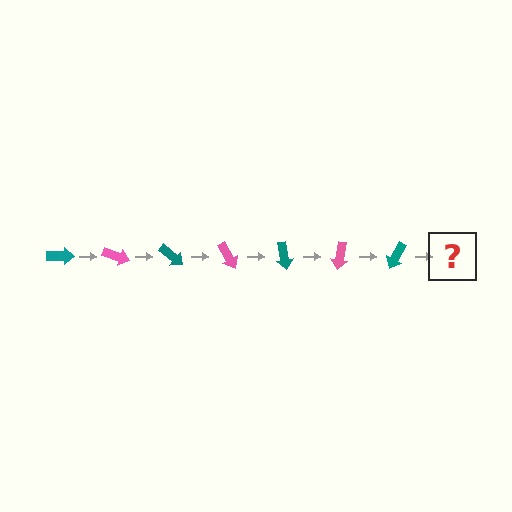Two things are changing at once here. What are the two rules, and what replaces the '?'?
The two rules are that it rotates 20 degrees each step and the color cycles through teal and pink. The '?' should be a pink arrow, rotated 140 degrees from the start.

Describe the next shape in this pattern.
It should be a pink arrow, rotated 140 degrees from the start.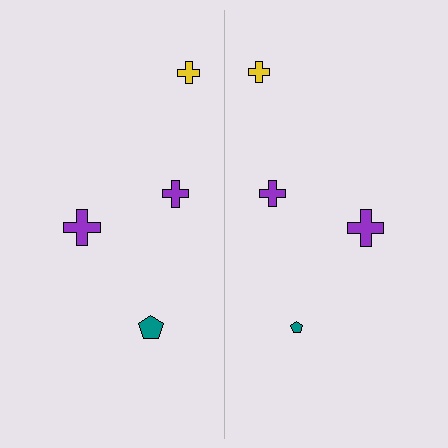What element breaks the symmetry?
The teal pentagon on the right side has a different size than its mirror counterpart.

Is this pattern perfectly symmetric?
No, the pattern is not perfectly symmetric. The teal pentagon on the right side has a different size than its mirror counterpart.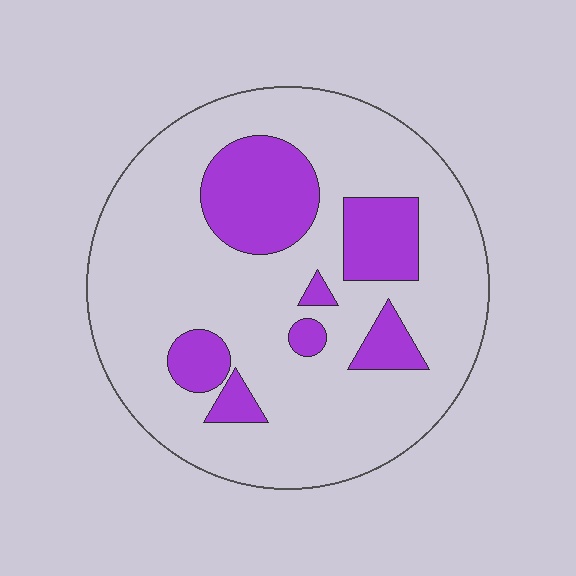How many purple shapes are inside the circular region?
7.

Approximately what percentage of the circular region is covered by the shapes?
Approximately 20%.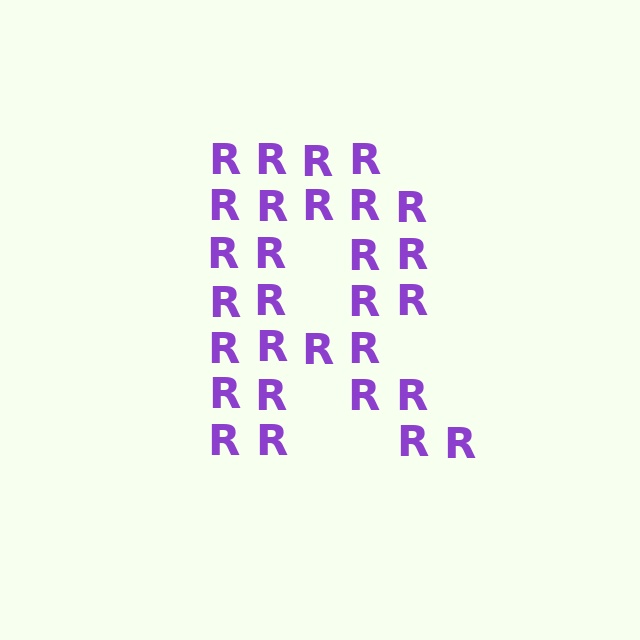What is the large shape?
The large shape is the letter R.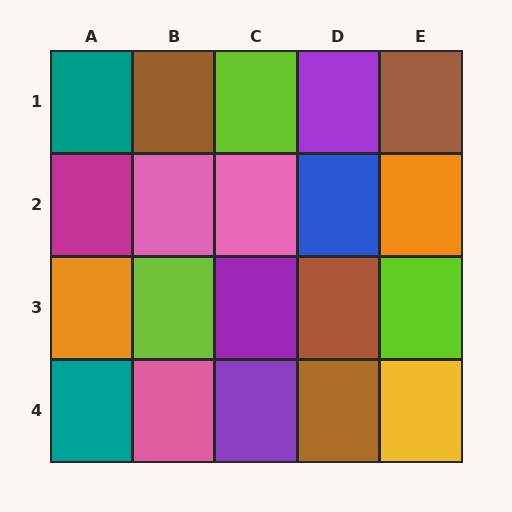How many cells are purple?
3 cells are purple.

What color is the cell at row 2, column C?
Pink.